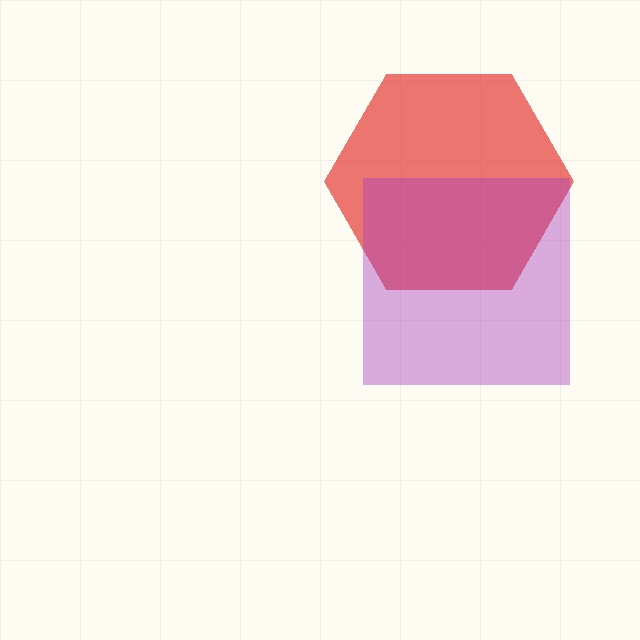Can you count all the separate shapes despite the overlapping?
Yes, there are 2 separate shapes.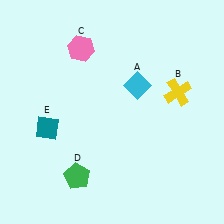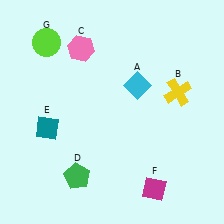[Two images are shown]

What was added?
A magenta diamond (F), a lime circle (G) were added in Image 2.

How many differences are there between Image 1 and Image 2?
There are 2 differences between the two images.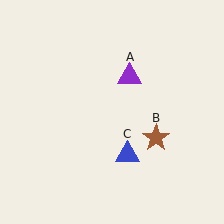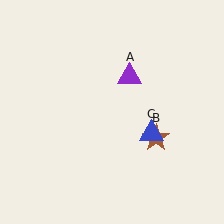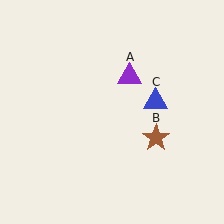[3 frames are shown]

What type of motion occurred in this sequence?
The blue triangle (object C) rotated counterclockwise around the center of the scene.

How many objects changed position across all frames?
1 object changed position: blue triangle (object C).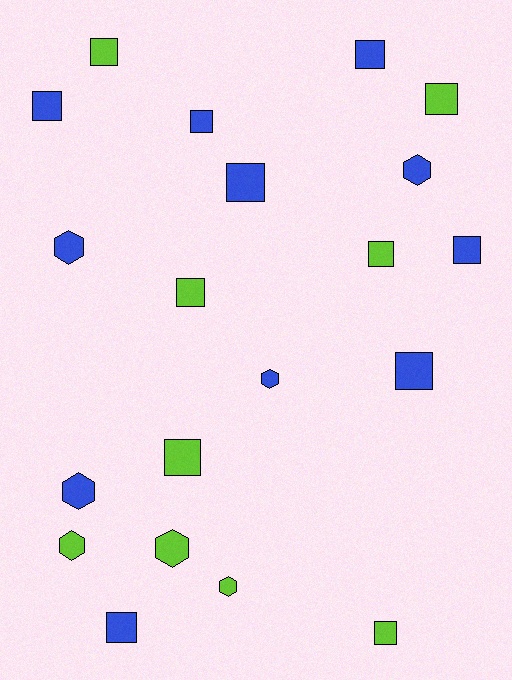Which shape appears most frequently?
Square, with 13 objects.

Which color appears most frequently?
Blue, with 11 objects.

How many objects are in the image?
There are 20 objects.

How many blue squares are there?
There are 7 blue squares.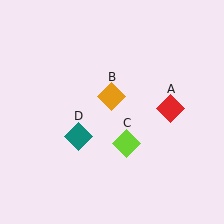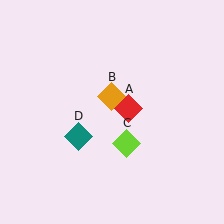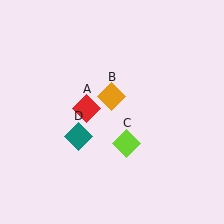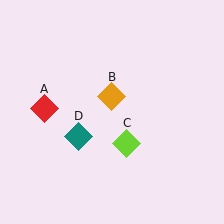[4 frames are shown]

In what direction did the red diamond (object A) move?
The red diamond (object A) moved left.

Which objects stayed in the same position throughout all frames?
Orange diamond (object B) and lime diamond (object C) and teal diamond (object D) remained stationary.